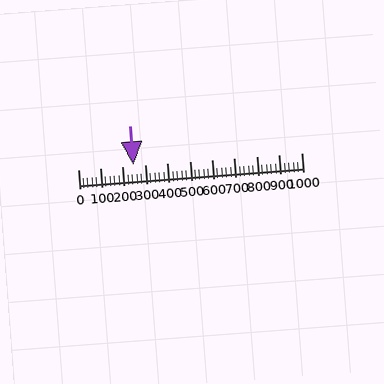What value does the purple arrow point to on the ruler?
The purple arrow points to approximately 247.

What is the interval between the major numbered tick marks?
The major tick marks are spaced 100 units apart.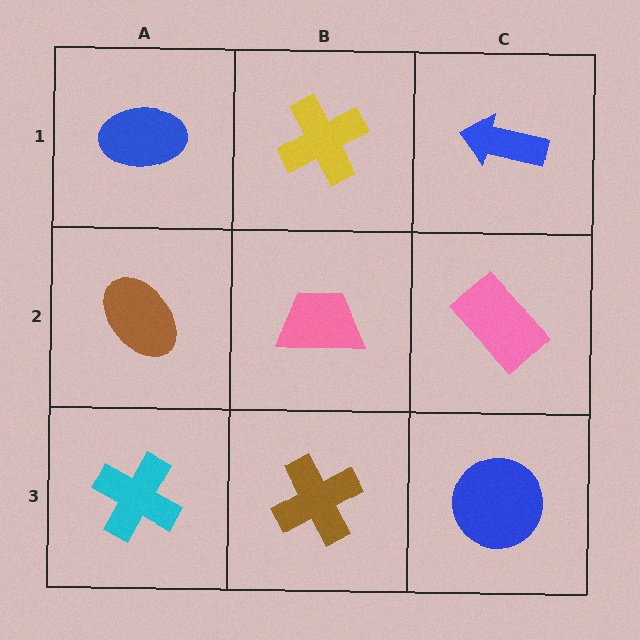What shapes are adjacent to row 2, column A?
A blue ellipse (row 1, column A), a cyan cross (row 3, column A), a pink trapezoid (row 2, column B).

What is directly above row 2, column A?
A blue ellipse.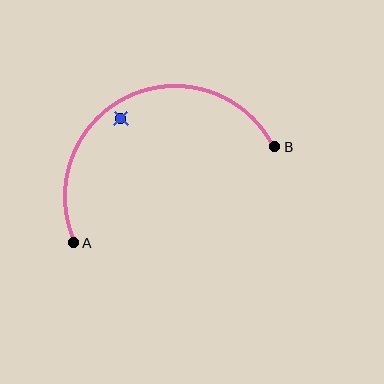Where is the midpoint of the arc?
The arc midpoint is the point on the curve farthest from the straight line joining A and B. It sits above that line.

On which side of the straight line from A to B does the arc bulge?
The arc bulges above the straight line connecting A and B.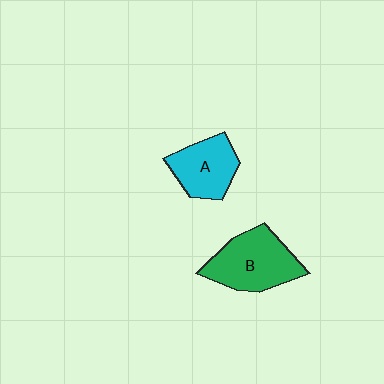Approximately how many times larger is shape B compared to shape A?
Approximately 1.3 times.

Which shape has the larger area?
Shape B (green).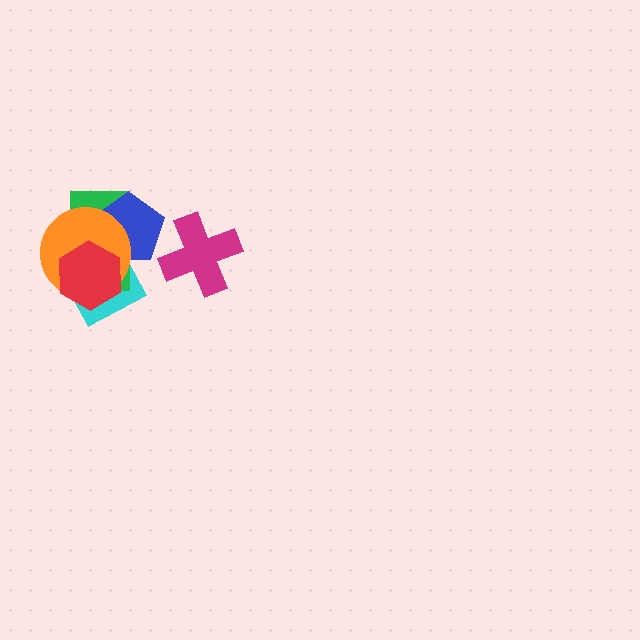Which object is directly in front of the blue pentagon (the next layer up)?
The orange circle is directly in front of the blue pentagon.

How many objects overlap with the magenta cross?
0 objects overlap with the magenta cross.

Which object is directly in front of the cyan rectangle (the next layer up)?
The green rectangle is directly in front of the cyan rectangle.